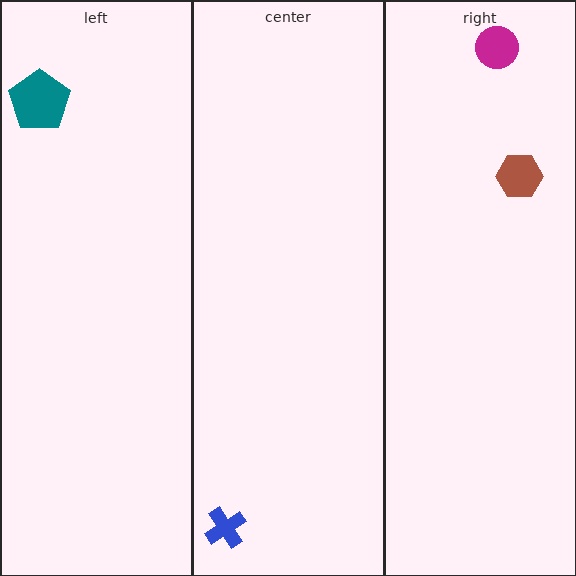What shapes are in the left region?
The teal pentagon.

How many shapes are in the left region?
1.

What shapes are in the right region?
The brown hexagon, the magenta circle.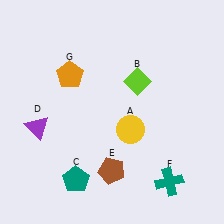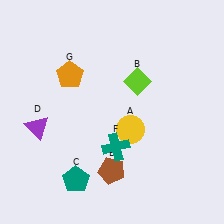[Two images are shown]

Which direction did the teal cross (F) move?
The teal cross (F) moved left.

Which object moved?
The teal cross (F) moved left.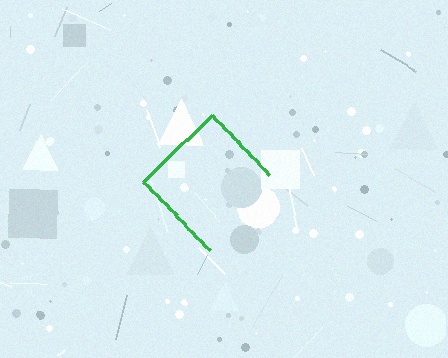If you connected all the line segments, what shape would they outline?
They would outline a diamond.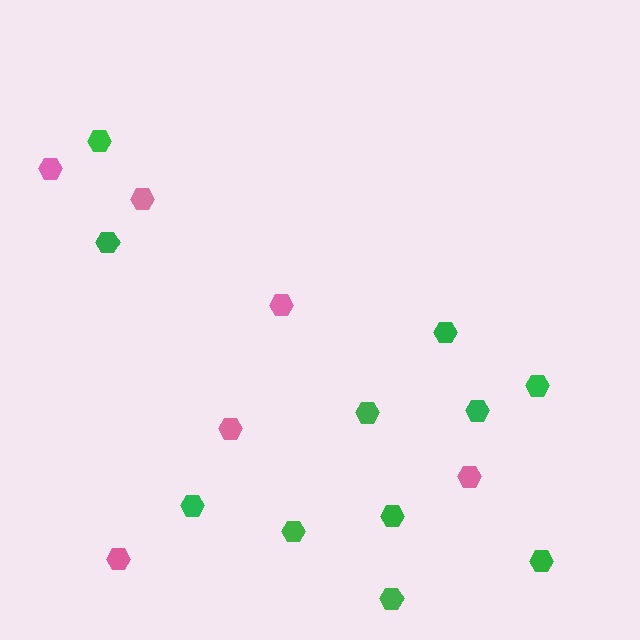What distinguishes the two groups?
There are 2 groups: one group of pink hexagons (6) and one group of green hexagons (11).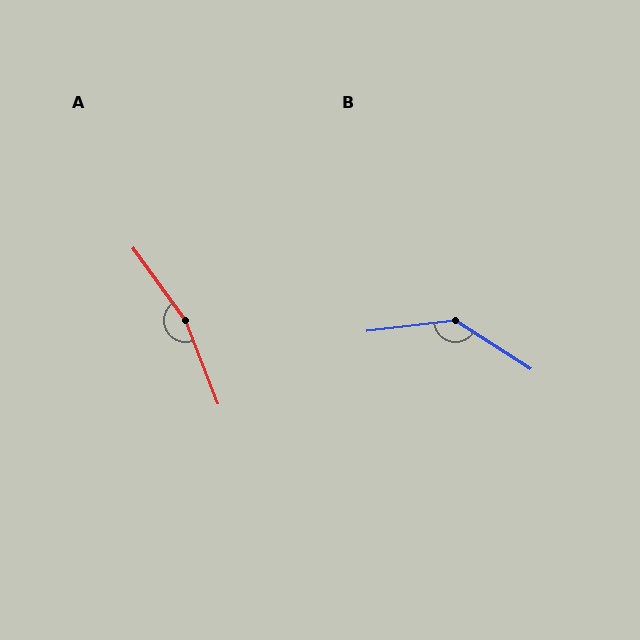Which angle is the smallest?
B, at approximately 141 degrees.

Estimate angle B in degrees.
Approximately 141 degrees.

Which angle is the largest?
A, at approximately 165 degrees.